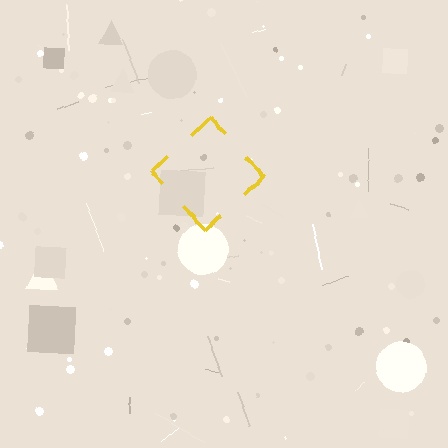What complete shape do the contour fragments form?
The contour fragments form a diamond.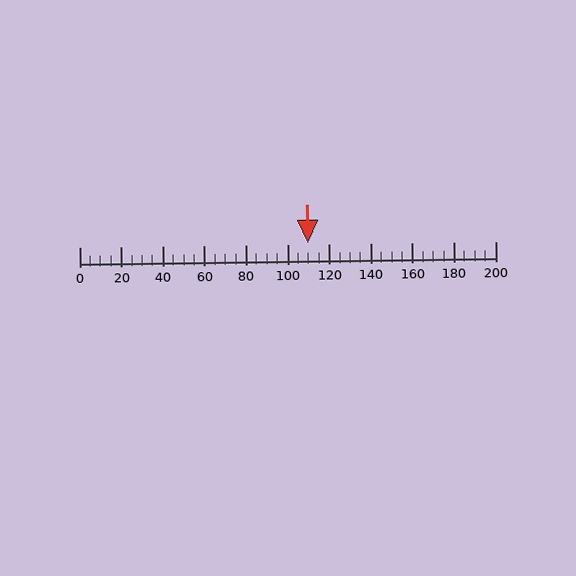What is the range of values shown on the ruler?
The ruler shows values from 0 to 200.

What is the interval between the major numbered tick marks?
The major tick marks are spaced 20 units apart.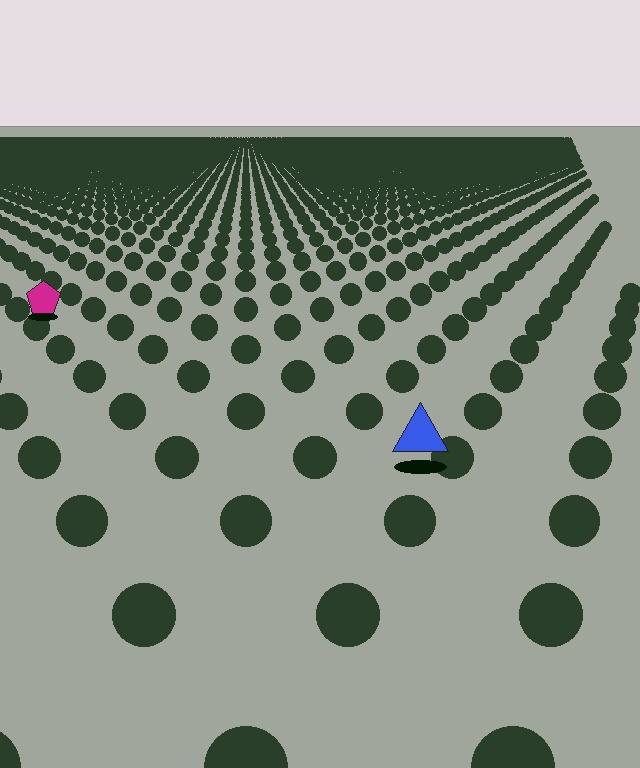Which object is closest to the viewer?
The blue triangle is closest. The texture marks near it are larger and more spread out.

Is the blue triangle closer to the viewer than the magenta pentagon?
Yes. The blue triangle is closer — you can tell from the texture gradient: the ground texture is coarser near it.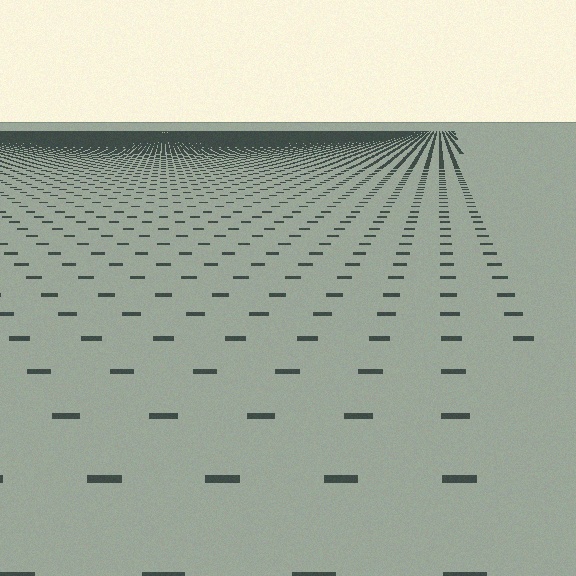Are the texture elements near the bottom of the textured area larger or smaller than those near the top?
Larger. Near the bottom, elements are closer to the viewer and appear at a bigger on-screen size.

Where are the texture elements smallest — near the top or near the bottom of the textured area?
Near the top.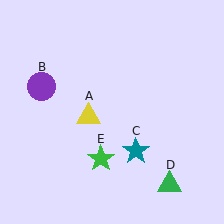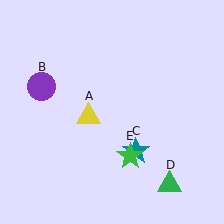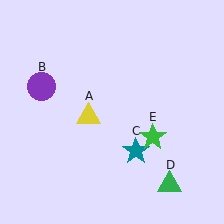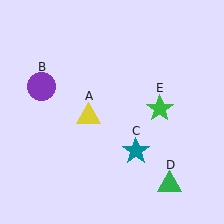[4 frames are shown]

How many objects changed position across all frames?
1 object changed position: green star (object E).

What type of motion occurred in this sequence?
The green star (object E) rotated counterclockwise around the center of the scene.